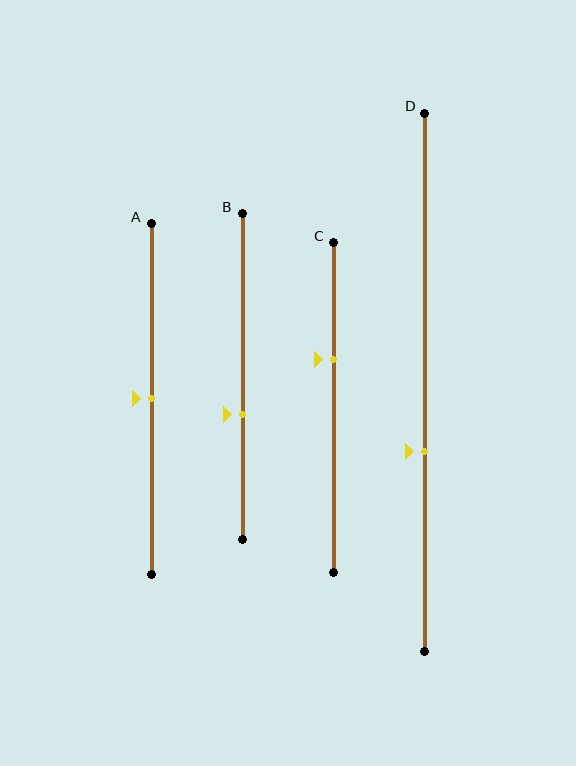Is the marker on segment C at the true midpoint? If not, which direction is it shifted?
No, the marker on segment C is shifted upward by about 15% of the segment length.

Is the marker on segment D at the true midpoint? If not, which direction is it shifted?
No, the marker on segment D is shifted downward by about 13% of the segment length.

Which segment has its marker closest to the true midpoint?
Segment A has its marker closest to the true midpoint.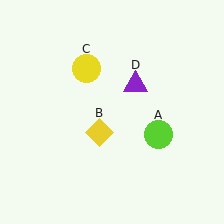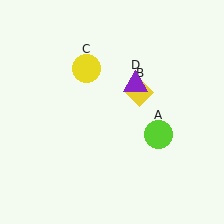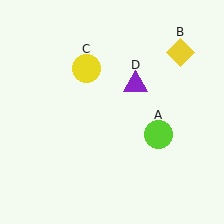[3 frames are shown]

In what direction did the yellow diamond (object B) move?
The yellow diamond (object B) moved up and to the right.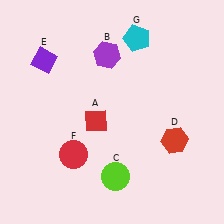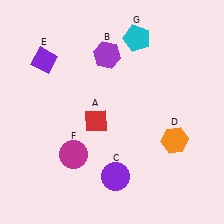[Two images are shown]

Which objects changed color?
C changed from lime to purple. D changed from red to orange. F changed from red to magenta.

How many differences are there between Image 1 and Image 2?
There are 3 differences between the two images.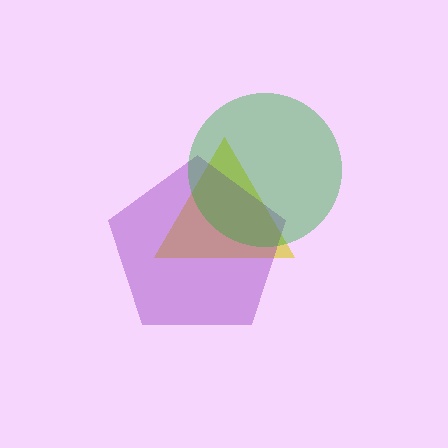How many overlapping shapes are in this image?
There are 3 overlapping shapes in the image.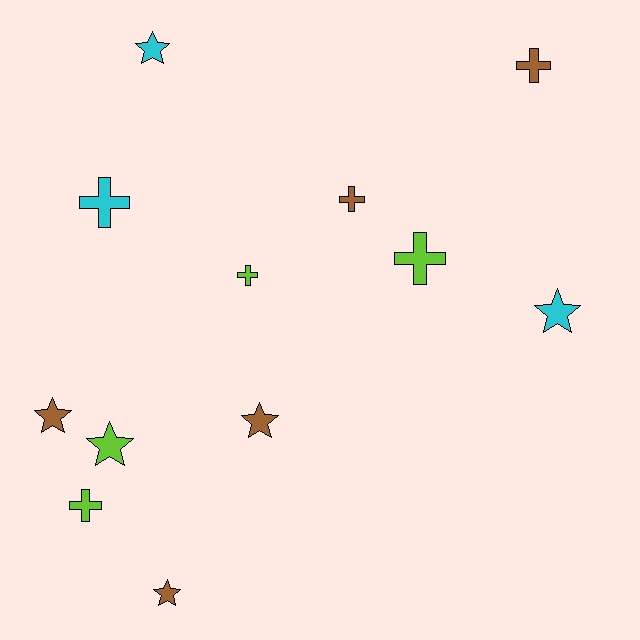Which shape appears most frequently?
Star, with 6 objects.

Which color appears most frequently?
Brown, with 5 objects.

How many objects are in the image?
There are 12 objects.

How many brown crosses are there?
There are 2 brown crosses.